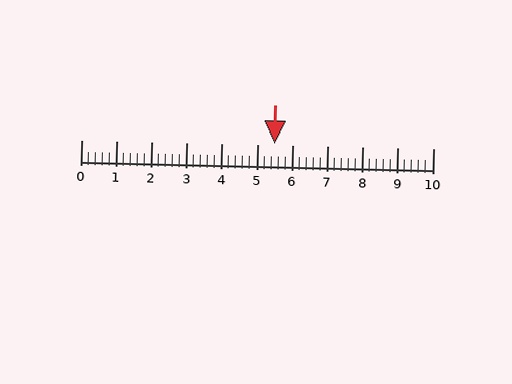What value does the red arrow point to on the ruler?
The red arrow points to approximately 5.5.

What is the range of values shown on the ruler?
The ruler shows values from 0 to 10.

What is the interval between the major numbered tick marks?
The major tick marks are spaced 1 units apart.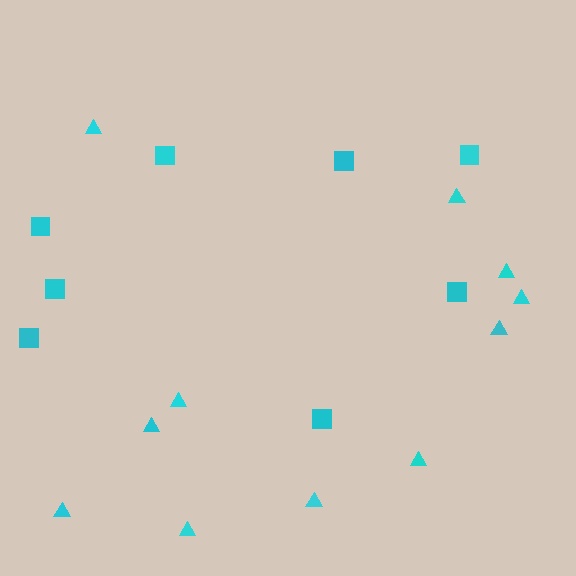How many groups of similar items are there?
There are 2 groups: one group of triangles (11) and one group of squares (8).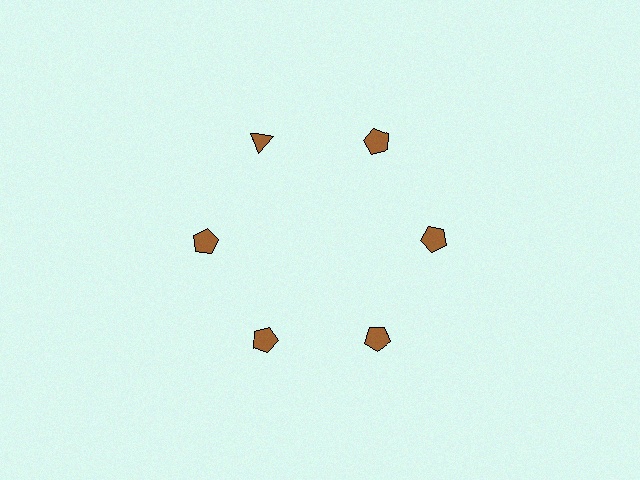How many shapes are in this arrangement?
There are 6 shapes arranged in a ring pattern.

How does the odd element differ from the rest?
It has a different shape: triangle instead of pentagon.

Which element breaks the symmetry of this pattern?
The brown triangle at roughly the 11 o'clock position breaks the symmetry. All other shapes are brown pentagons.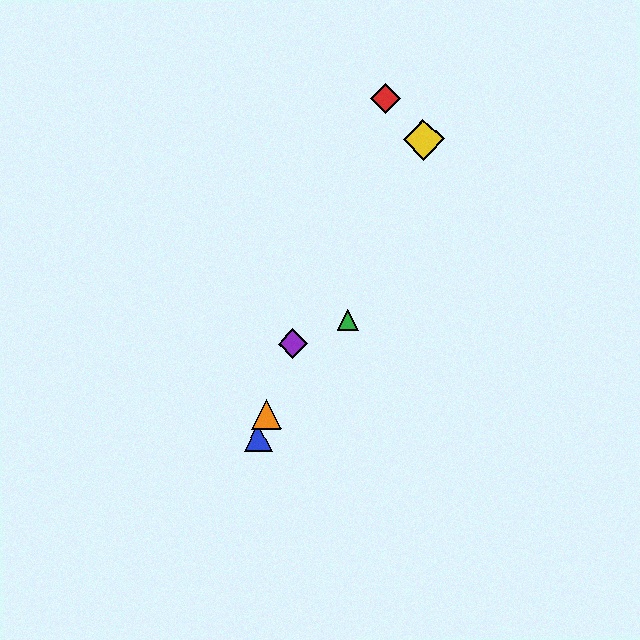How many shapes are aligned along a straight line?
4 shapes (the red diamond, the blue triangle, the purple diamond, the orange triangle) are aligned along a straight line.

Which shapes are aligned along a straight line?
The red diamond, the blue triangle, the purple diamond, the orange triangle are aligned along a straight line.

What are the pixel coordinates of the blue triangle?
The blue triangle is at (258, 437).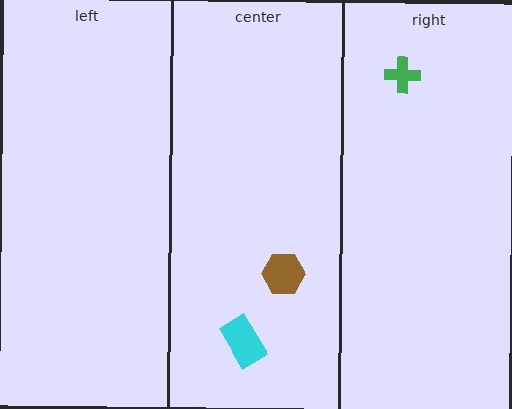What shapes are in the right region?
The green cross.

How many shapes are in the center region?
2.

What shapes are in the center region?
The cyan rectangle, the brown hexagon.